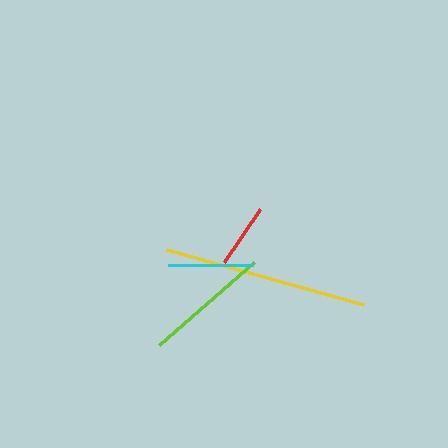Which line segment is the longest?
The yellow line is the longest at approximately 204 pixels.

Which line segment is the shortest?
The red line is the shortest at approximately 64 pixels.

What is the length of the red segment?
The red segment is approximately 64 pixels long.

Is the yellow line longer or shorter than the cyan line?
The yellow line is longer than the cyan line.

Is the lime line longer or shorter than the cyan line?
The lime line is longer than the cyan line.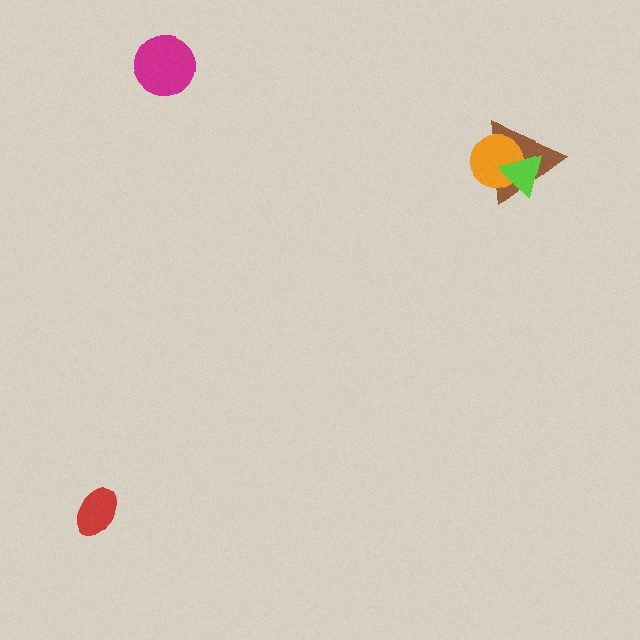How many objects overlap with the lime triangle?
2 objects overlap with the lime triangle.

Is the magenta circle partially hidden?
No, no other shape covers it.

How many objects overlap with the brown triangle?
2 objects overlap with the brown triangle.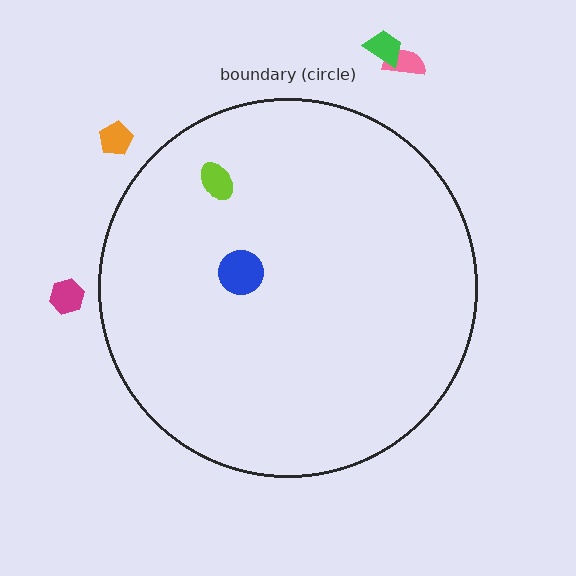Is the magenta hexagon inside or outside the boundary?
Outside.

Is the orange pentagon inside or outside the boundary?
Outside.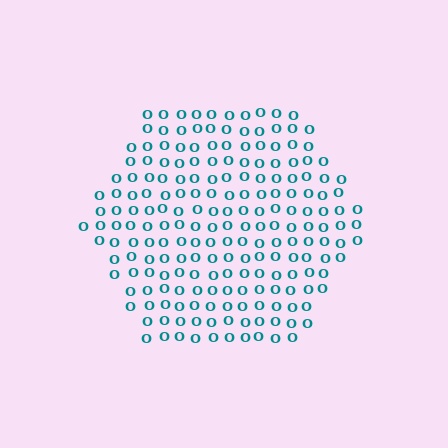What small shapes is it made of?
It is made of small letter O's.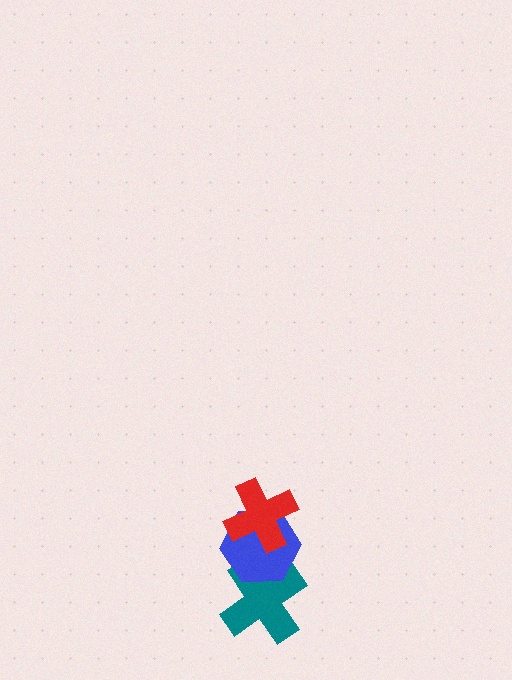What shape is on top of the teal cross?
The blue hexagon is on top of the teal cross.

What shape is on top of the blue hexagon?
The red cross is on top of the blue hexagon.